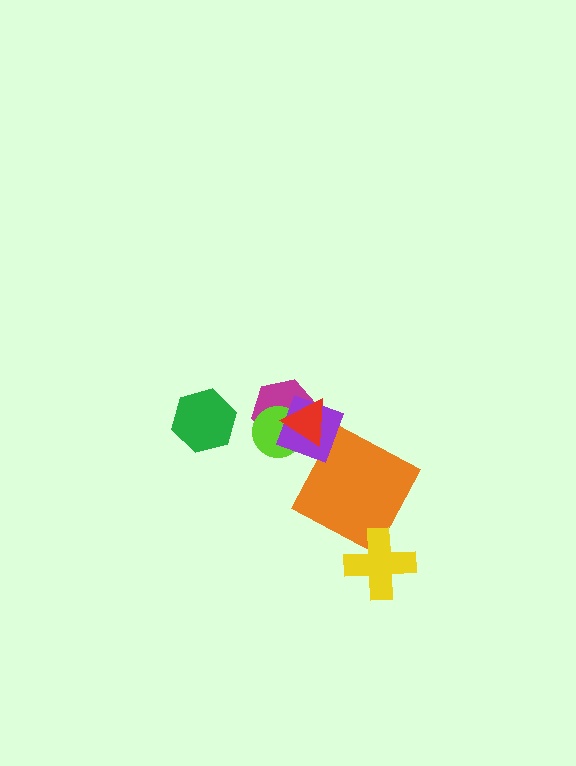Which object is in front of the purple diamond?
The red triangle is in front of the purple diamond.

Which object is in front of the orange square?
The purple diamond is in front of the orange square.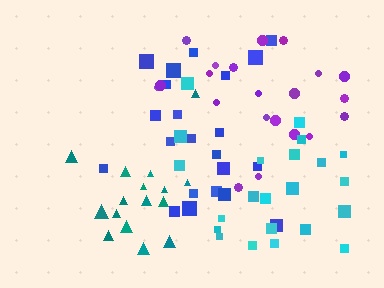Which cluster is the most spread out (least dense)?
Purple.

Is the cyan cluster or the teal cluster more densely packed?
Teal.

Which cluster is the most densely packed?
Blue.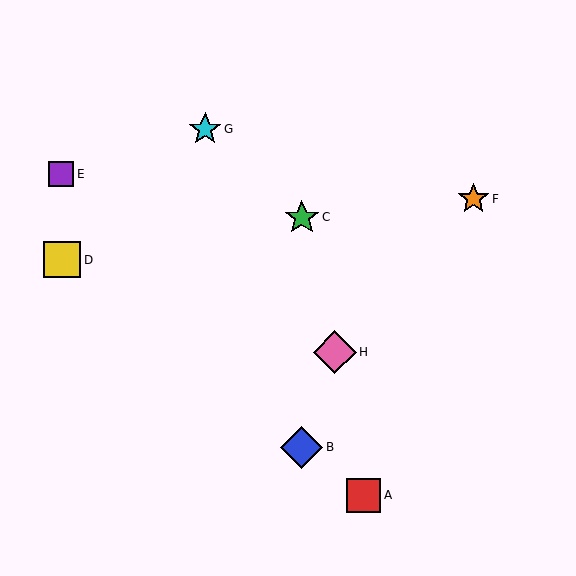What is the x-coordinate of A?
Object A is at x≈364.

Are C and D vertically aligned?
No, C is at x≈302 and D is at x≈62.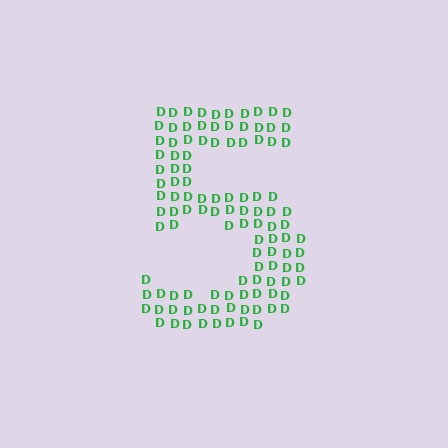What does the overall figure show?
The overall figure shows the digit 5.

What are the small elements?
The small elements are letter D's.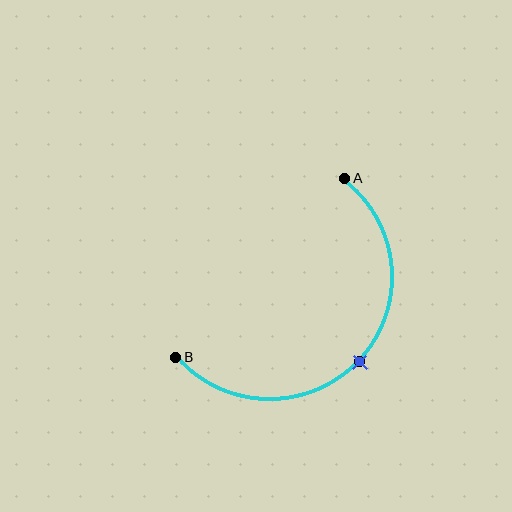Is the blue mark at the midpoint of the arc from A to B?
Yes. The blue mark lies on the arc at equal arc-length from both A and B — it is the arc midpoint.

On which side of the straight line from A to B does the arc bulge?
The arc bulges below and to the right of the straight line connecting A and B.